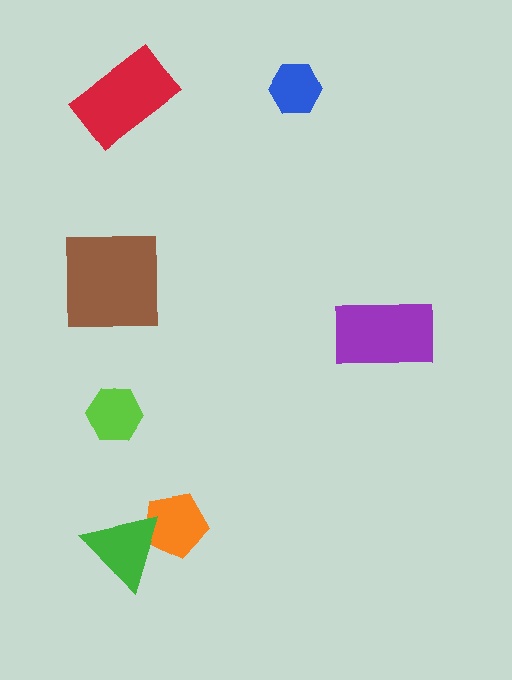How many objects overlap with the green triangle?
1 object overlaps with the green triangle.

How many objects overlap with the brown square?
0 objects overlap with the brown square.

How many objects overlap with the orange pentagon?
1 object overlaps with the orange pentagon.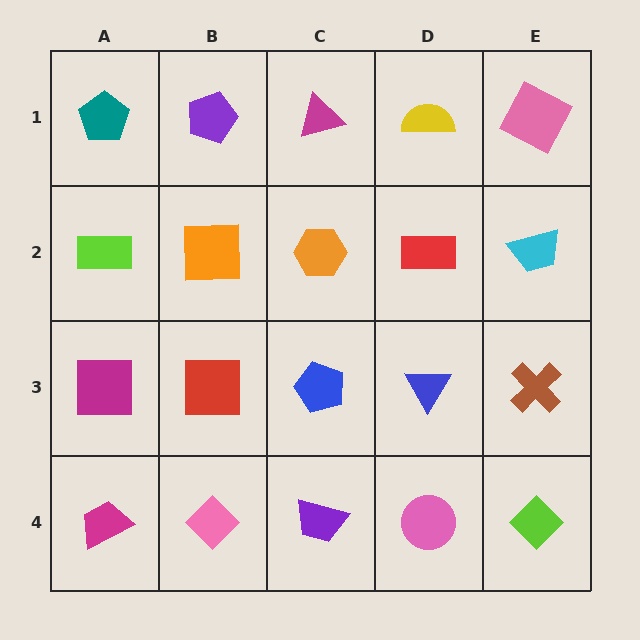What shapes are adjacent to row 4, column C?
A blue pentagon (row 3, column C), a pink diamond (row 4, column B), a pink circle (row 4, column D).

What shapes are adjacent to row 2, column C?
A magenta triangle (row 1, column C), a blue pentagon (row 3, column C), an orange square (row 2, column B), a red rectangle (row 2, column D).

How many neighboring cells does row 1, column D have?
3.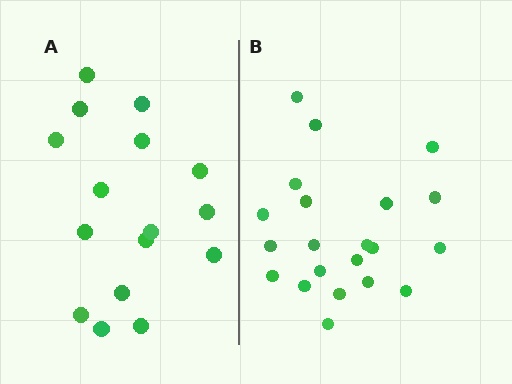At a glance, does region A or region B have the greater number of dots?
Region B (the right region) has more dots.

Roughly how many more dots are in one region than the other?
Region B has about 5 more dots than region A.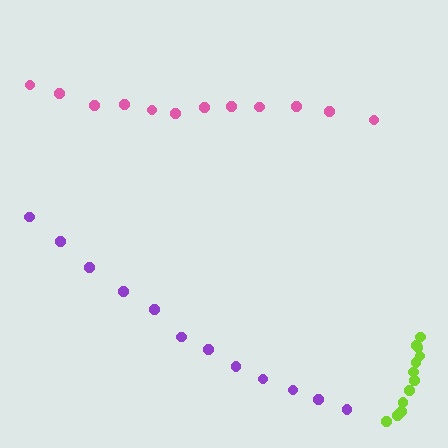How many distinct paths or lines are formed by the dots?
There are 3 distinct paths.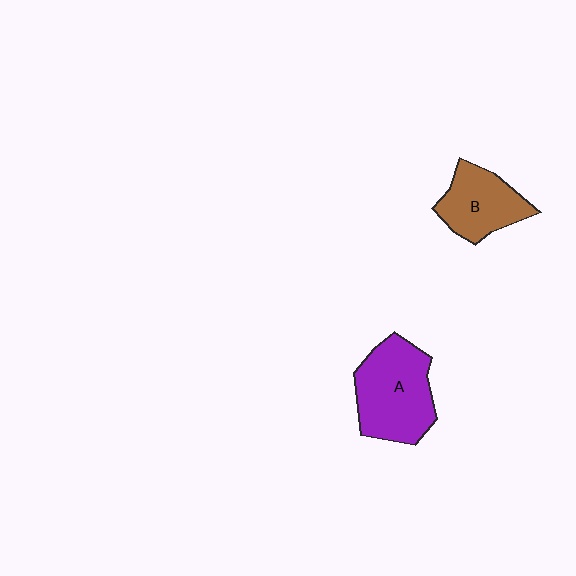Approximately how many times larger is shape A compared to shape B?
Approximately 1.4 times.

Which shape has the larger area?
Shape A (purple).